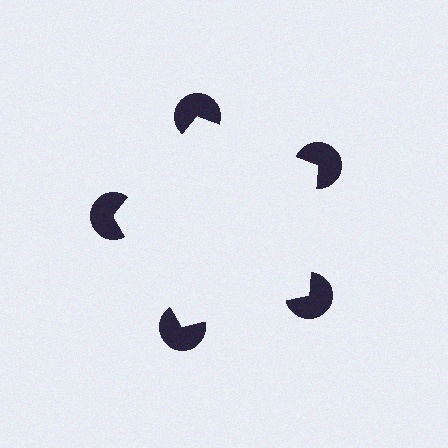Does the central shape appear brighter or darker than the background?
It typically appears slightly brighter than the background, even though no actual brightness change is drawn.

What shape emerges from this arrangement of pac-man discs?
An illusory pentagon — its edges are inferred from the aligned wedge cuts in the pac-man discs, not physically drawn.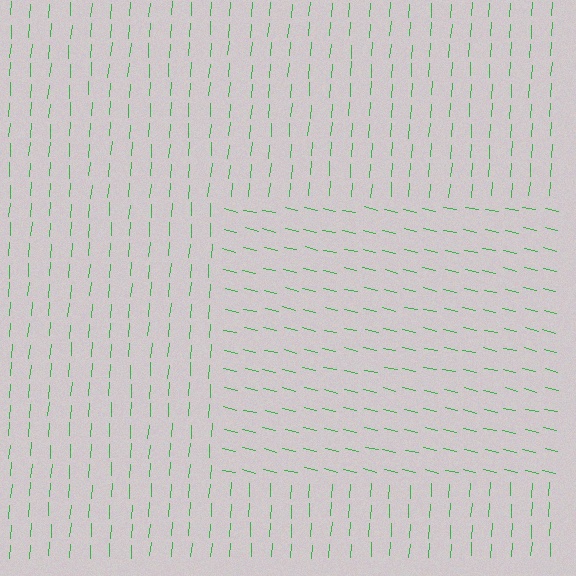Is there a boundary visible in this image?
Yes, there is a texture boundary formed by a change in line orientation.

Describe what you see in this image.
The image is filled with small green line segments. A rectangle region in the image has lines oriented differently from the surrounding lines, creating a visible texture boundary.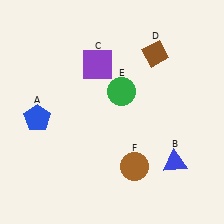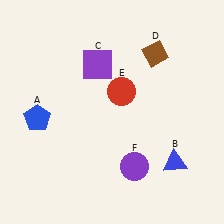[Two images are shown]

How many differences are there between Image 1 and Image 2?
There are 2 differences between the two images.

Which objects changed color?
E changed from green to red. F changed from brown to purple.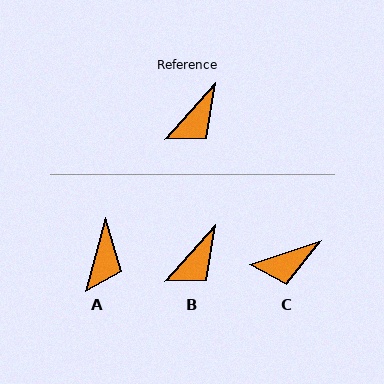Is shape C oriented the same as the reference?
No, it is off by about 30 degrees.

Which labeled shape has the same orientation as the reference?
B.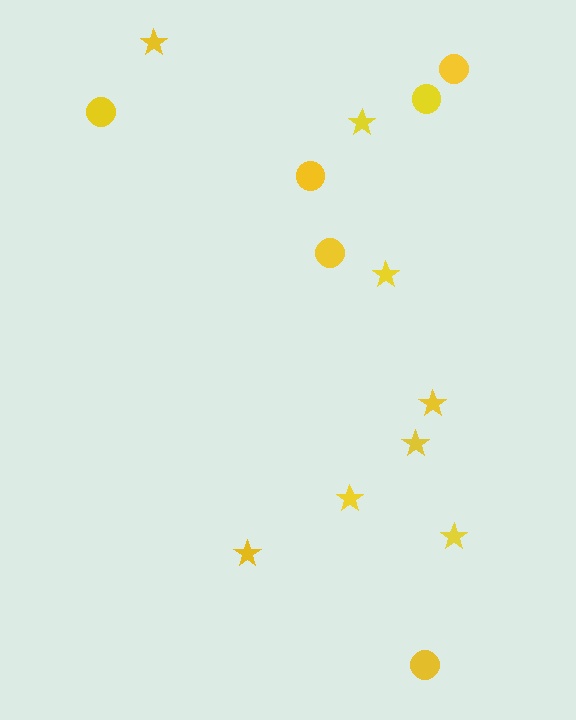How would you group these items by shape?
There are 2 groups: one group of stars (8) and one group of circles (6).